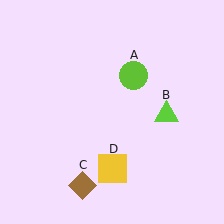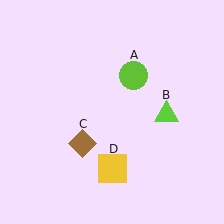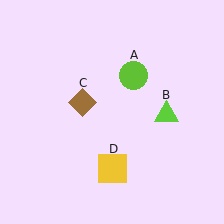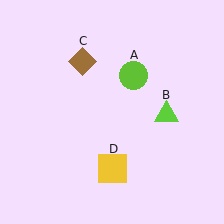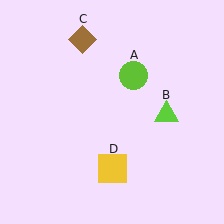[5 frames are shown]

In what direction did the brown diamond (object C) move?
The brown diamond (object C) moved up.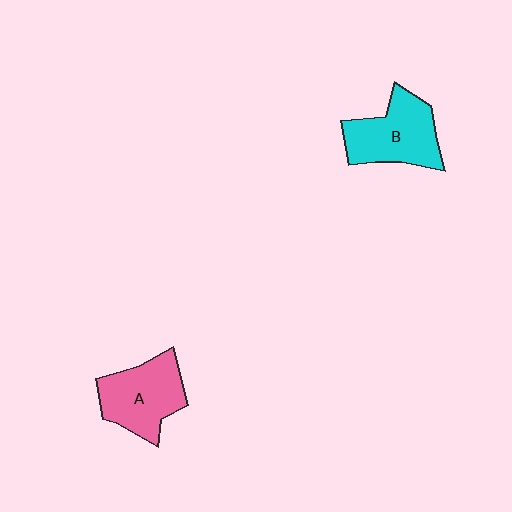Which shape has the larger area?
Shape B (cyan).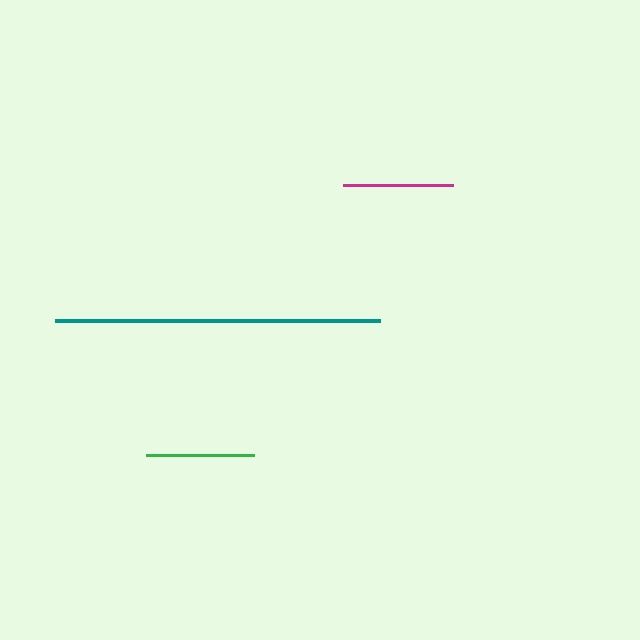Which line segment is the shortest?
The green line is the shortest at approximately 108 pixels.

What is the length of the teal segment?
The teal segment is approximately 325 pixels long.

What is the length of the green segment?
The green segment is approximately 108 pixels long.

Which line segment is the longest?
The teal line is the longest at approximately 325 pixels.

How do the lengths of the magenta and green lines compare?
The magenta and green lines are approximately the same length.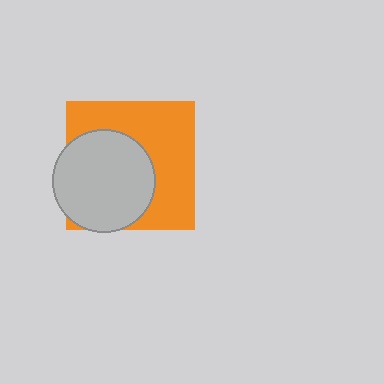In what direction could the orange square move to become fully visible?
The orange square could move toward the upper-right. That would shift it out from behind the light gray circle entirely.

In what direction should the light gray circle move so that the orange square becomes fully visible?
The light gray circle should move toward the lower-left. That is the shortest direction to clear the overlap and leave the orange square fully visible.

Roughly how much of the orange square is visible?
About half of it is visible (roughly 53%).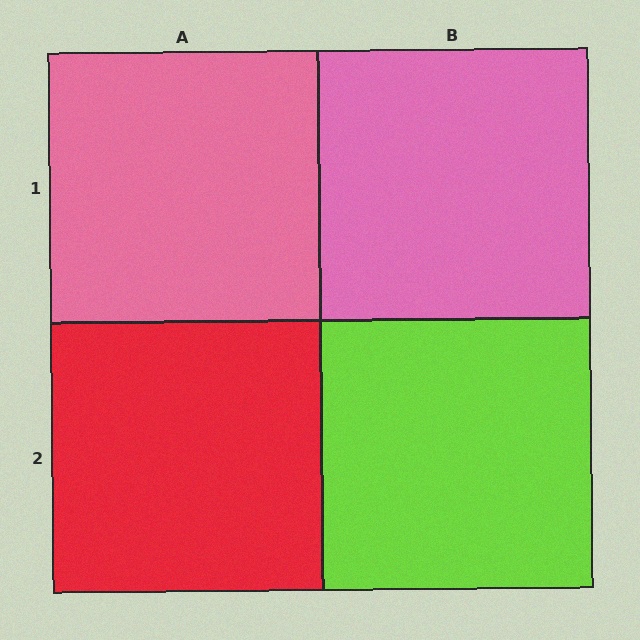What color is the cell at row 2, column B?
Lime.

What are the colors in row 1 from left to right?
Pink, pink.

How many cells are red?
1 cell is red.